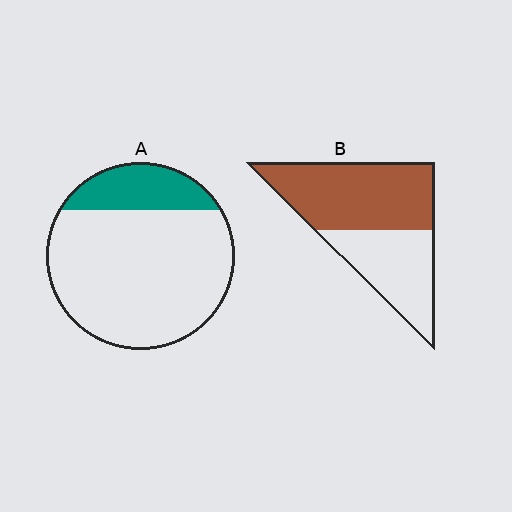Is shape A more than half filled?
No.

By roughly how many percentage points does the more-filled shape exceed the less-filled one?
By roughly 40 percentage points (B over A).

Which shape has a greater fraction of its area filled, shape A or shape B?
Shape B.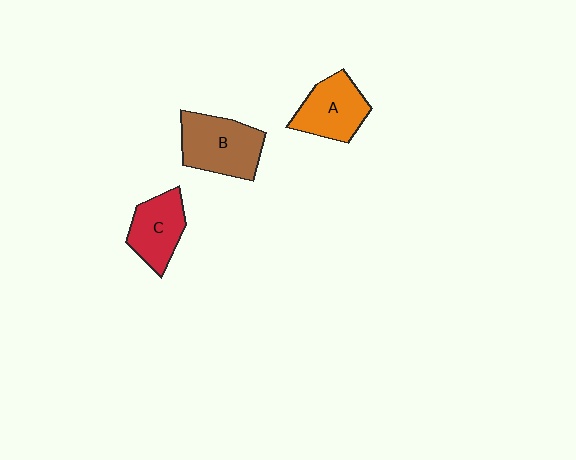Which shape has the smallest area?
Shape C (red).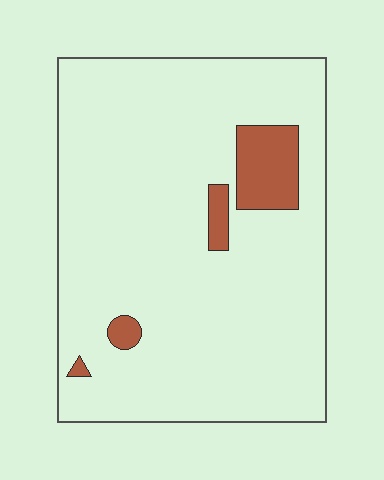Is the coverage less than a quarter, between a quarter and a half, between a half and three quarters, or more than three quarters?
Less than a quarter.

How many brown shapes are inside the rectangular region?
4.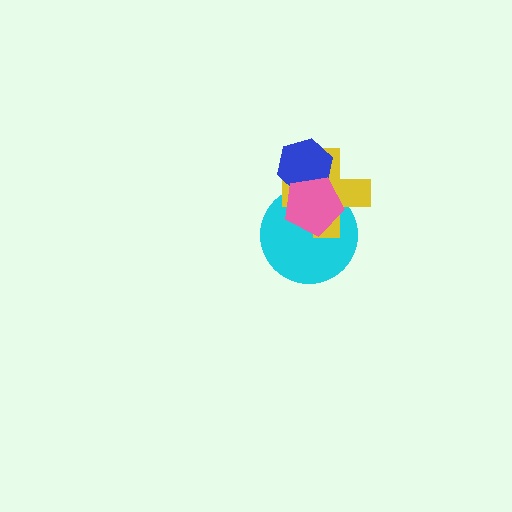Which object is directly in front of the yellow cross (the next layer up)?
The blue hexagon is directly in front of the yellow cross.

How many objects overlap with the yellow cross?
3 objects overlap with the yellow cross.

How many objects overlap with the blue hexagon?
3 objects overlap with the blue hexagon.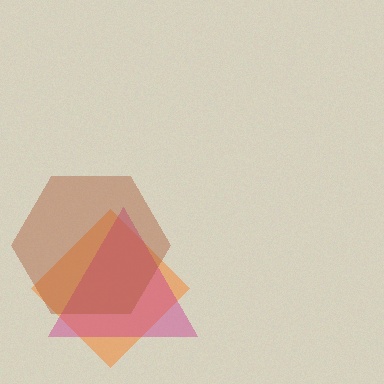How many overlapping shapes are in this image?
There are 3 overlapping shapes in the image.